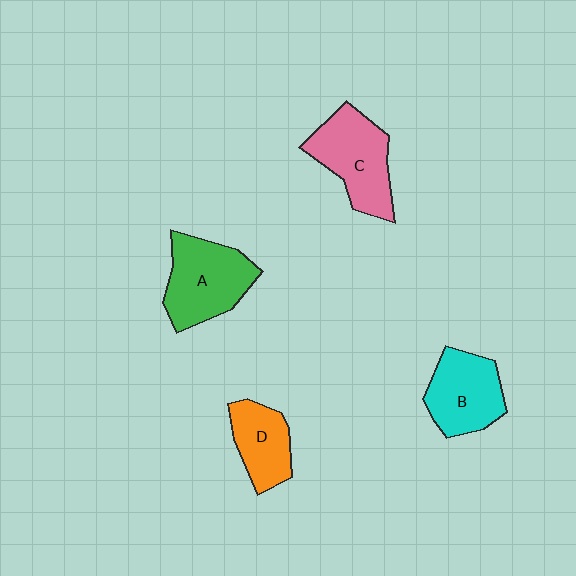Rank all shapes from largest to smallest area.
From largest to smallest: A (green), C (pink), B (cyan), D (orange).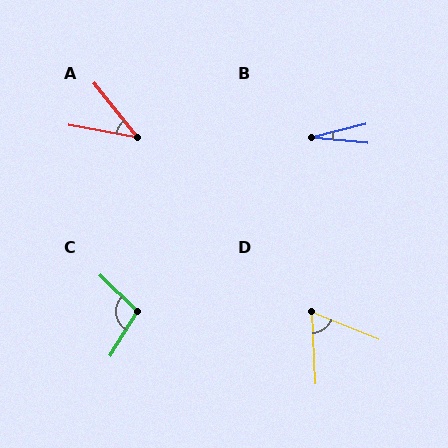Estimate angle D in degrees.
Approximately 65 degrees.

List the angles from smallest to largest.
B (20°), A (41°), D (65°), C (102°).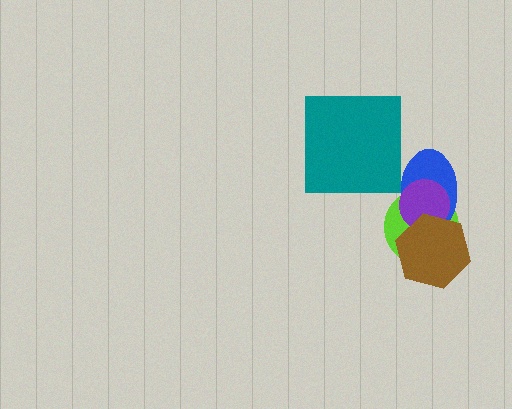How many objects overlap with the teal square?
0 objects overlap with the teal square.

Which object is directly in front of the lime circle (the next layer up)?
The blue ellipse is directly in front of the lime circle.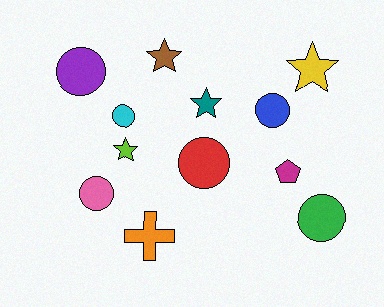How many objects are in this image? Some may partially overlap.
There are 12 objects.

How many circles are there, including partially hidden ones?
There are 6 circles.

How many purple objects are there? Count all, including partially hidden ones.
There is 1 purple object.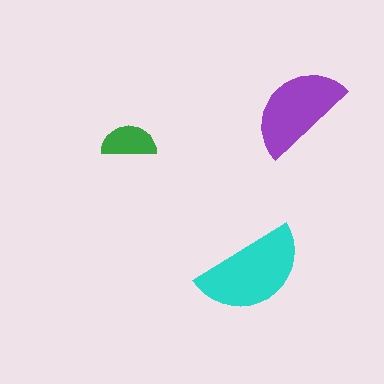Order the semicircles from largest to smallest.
the cyan one, the purple one, the green one.